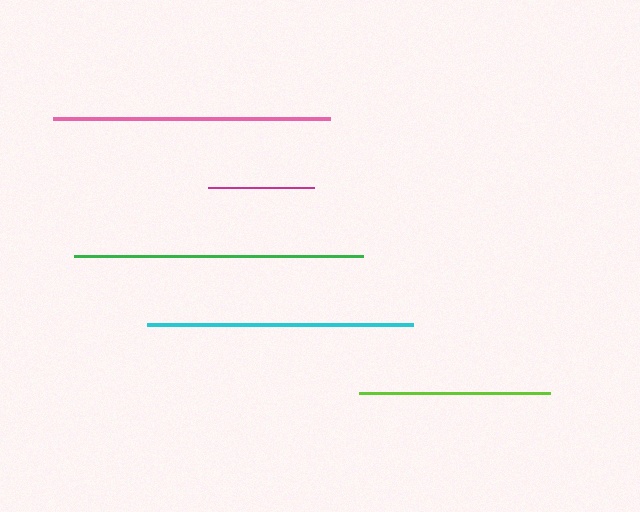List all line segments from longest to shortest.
From longest to shortest: green, pink, cyan, lime, magenta.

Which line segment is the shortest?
The magenta line is the shortest at approximately 106 pixels.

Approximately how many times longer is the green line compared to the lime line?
The green line is approximately 1.5 times the length of the lime line.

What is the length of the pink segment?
The pink segment is approximately 277 pixels long.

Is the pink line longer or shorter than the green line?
The green line is longer than the pink line.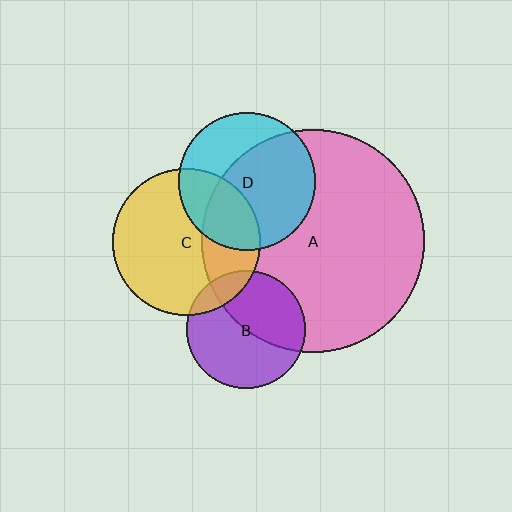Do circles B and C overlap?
Yes.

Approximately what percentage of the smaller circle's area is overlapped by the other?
Approximately 15%.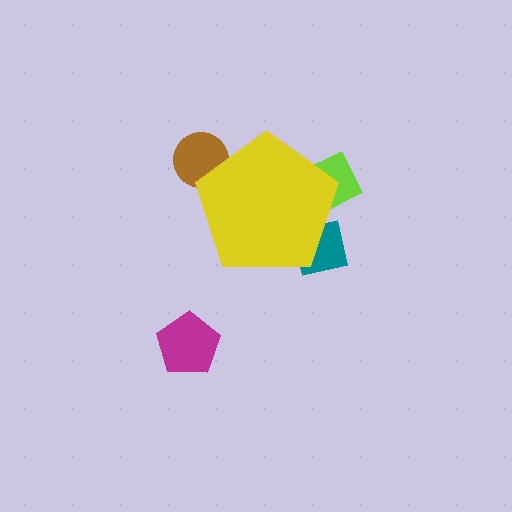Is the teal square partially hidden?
Yes, the teal square is partially hidden behind the yellow pentagon.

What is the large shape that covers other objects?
A yellow pentagon.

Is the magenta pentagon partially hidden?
No, the magenta pentagon is fully visible.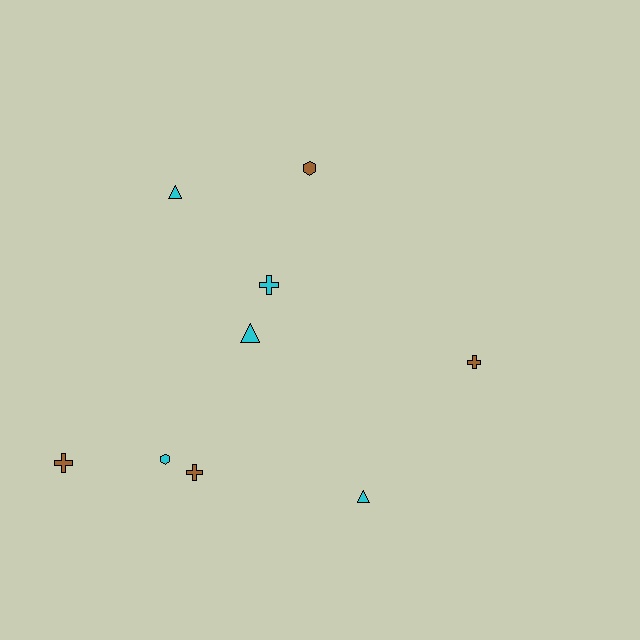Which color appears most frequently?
Cyan, with 5 objects.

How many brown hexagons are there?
There is 1 brown hexagon.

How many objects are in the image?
There are 9 objects.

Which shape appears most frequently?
Cross, with 4 objects.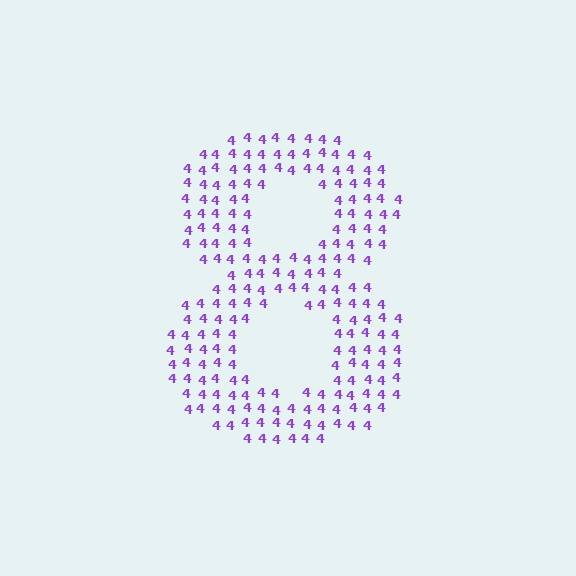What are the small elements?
The small elements are digit 4's.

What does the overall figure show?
The overall figure shows the digit 8.